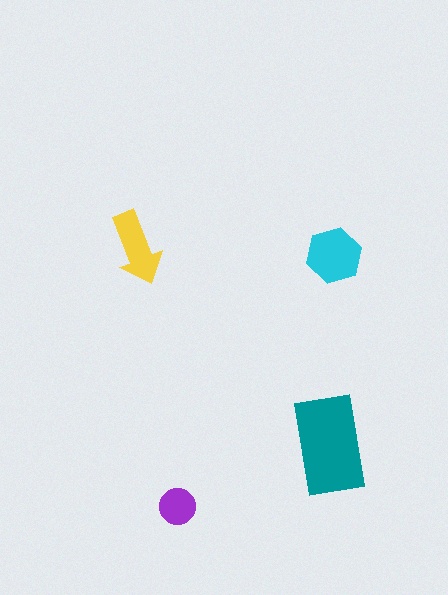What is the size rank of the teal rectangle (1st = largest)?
1st.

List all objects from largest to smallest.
The teal rectangle, the cyan hexagon, the yellow arrow, the purple circle.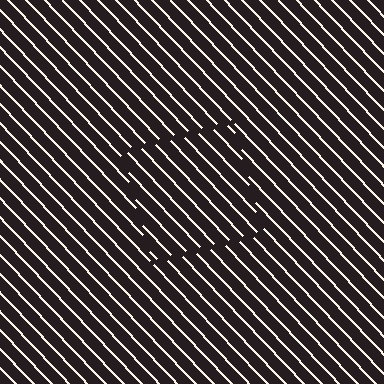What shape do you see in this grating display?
An illusory square. The interior of the shape contains the same grating, shifted by half a period — the contour is defined by the phase discontinuity where line-ends from the inner and outer gratings abut.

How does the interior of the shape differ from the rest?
The interior of the shape contains the same grating, shifted by half a period — the contour is defined by the phase discontinuity where line-ends from the inner and outer gratings abut.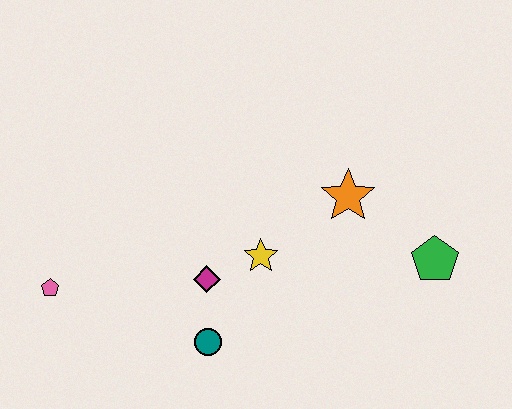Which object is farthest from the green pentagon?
The pink pentagon is farthest from the green pentagon.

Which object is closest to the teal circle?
The magenta diamond is closest to the teal circle.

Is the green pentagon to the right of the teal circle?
Yes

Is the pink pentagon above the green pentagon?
No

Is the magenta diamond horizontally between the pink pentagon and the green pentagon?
Yes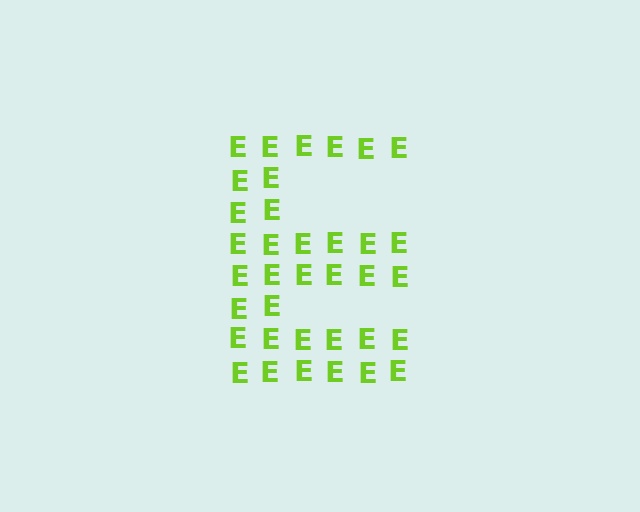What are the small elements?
The small elements are letter E's.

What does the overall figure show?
The overall figure shows the letter E.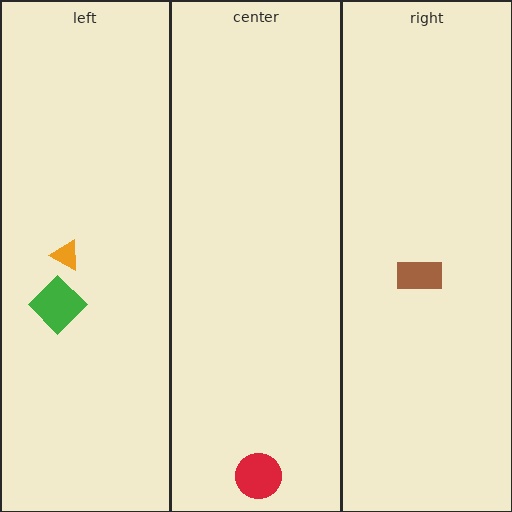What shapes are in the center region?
The red circle.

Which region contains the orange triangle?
The left region.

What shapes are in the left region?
The green diamond, the orange triangle.